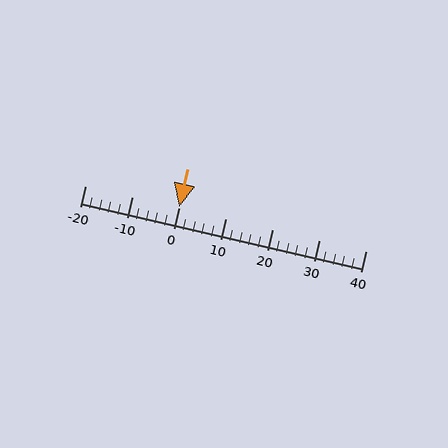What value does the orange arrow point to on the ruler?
The orange arrow points to approximately 0.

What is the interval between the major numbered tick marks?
The major tick marks are spaced 10 units apart.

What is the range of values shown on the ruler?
The ruler shows values from -20 to 40.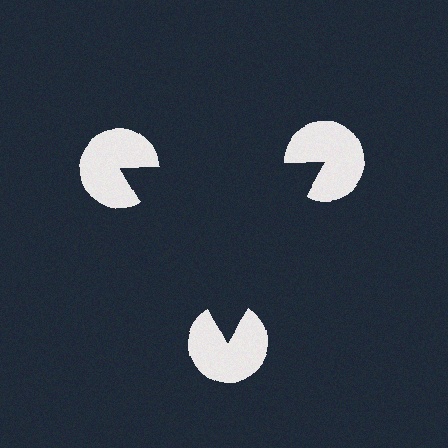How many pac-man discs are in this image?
There are 3 — one at each vertex of the illusory triangle.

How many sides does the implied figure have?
3 sides.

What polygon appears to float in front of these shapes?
An illusory triangle — its edges are inferred from the aligned wedge cuts in the pac-man discs, not physically drawn.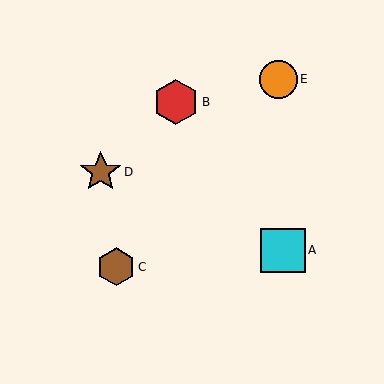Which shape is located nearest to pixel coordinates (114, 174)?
The brown star (labeled D) at (101, 172) is nearest to that location.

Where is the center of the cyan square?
The center of the cyan square is at (283, 251).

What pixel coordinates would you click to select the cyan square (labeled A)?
Click at (283, 251) to select the cyan square A.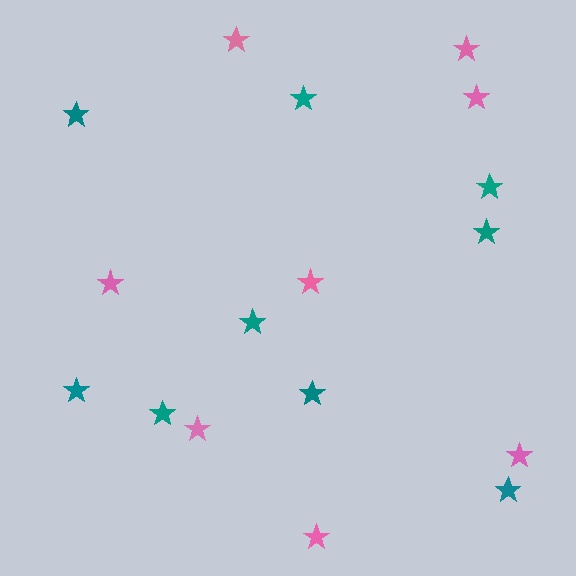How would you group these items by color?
There are 2 groups: one group of teal stars (9) and one group of pink stars (8).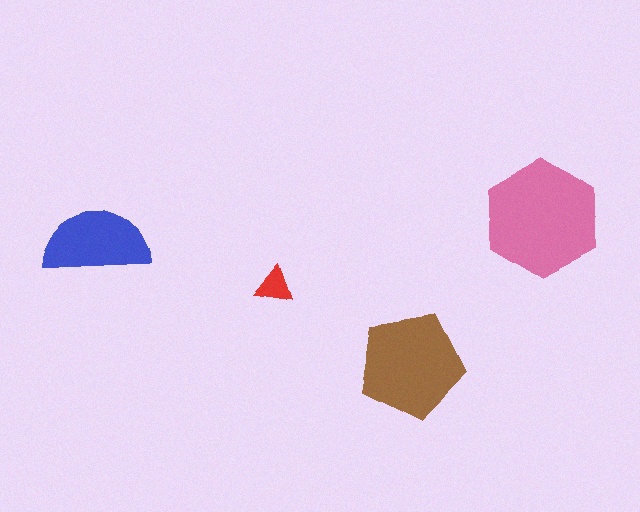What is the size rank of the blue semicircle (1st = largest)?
3rd.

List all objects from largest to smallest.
The pink hexagon, the brown pentagon, the blue semicircle, the red triangle.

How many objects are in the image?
There are 4 objects in the image.